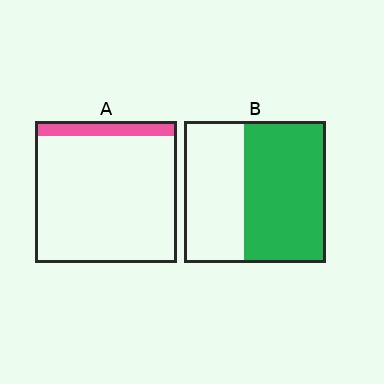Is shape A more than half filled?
No.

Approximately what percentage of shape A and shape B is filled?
A is approximately 10% and B is approximately 60%.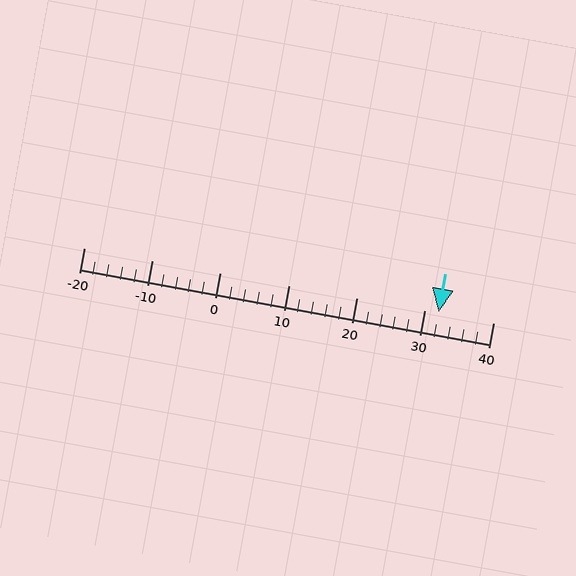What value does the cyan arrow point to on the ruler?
The cyan arrow points to approximately 32.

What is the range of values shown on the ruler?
The ruler shows values from -20 to 40.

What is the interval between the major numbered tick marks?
The major tick marks are spaced 10 units apart.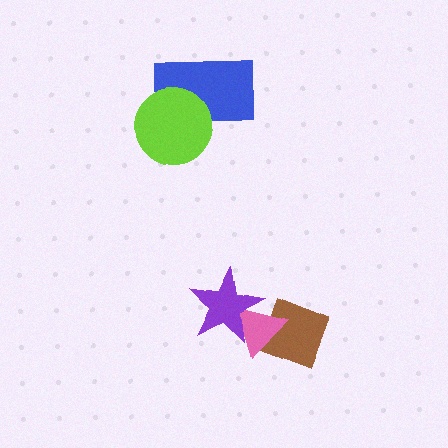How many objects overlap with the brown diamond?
1 object overlaps with the brown diamond.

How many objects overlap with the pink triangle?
2 objects overlap with the pink triangle.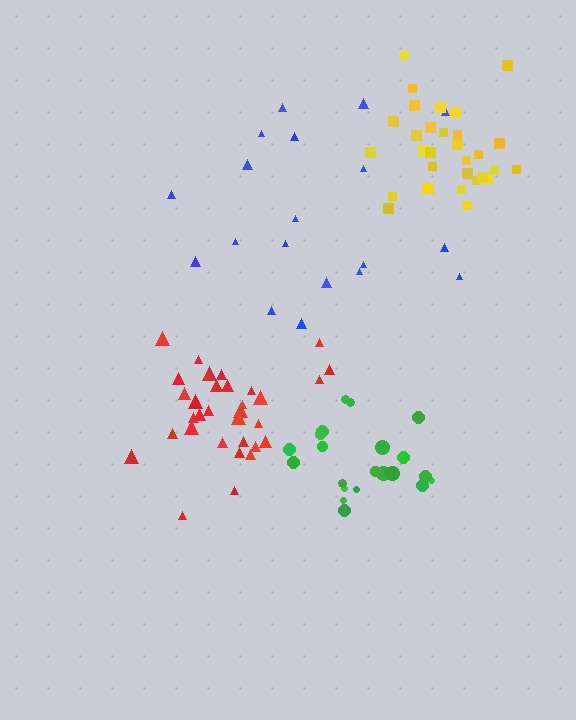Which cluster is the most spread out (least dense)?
Blue.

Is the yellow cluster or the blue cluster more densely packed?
Yellow.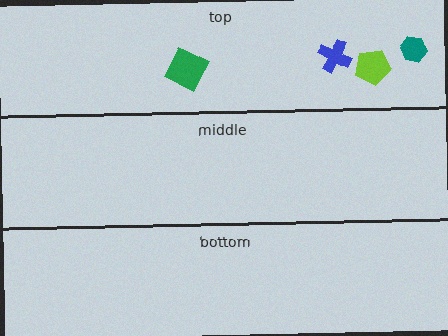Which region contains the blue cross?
The top region.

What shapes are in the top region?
The teal hexagon, the lime pentagon, the green square, the blue cross.